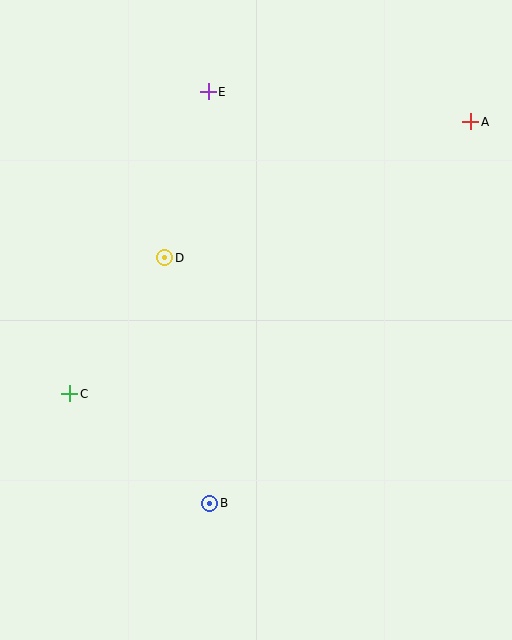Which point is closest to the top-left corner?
Point E is closest to the top-left corner.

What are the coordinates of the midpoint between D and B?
The midpoint between D and B is at (187, 380).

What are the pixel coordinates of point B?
Point B is at (210, 503).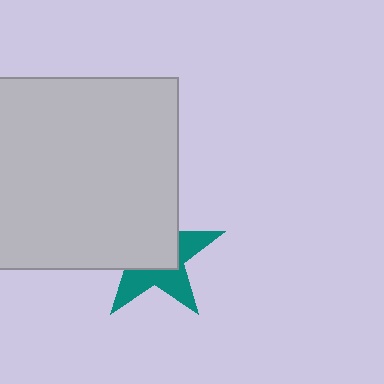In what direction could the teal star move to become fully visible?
The teal star could move toward the lower-right. That would shift it out from behind the light gray square entirely.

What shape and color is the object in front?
The object in front is a light gray square.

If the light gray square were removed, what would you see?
You would see the complete teal star.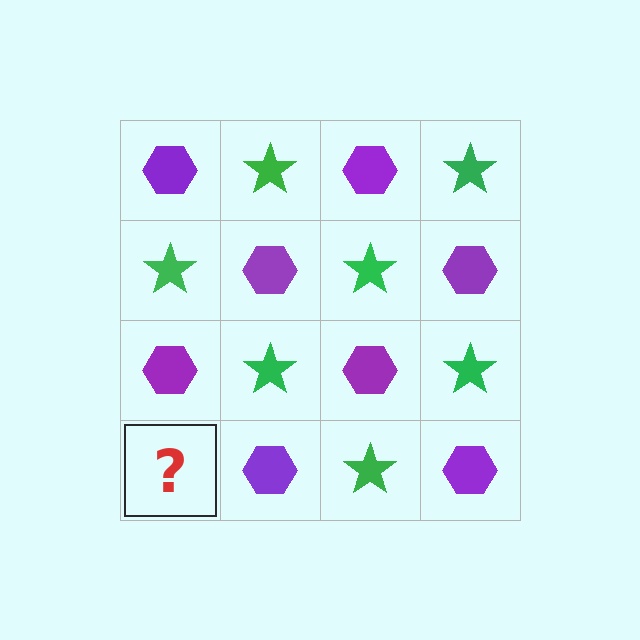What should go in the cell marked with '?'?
The missing cell should contain a green star.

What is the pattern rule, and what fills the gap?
The rule is that it alternates purple hexagon and green star in a checkerboard pattern. The gap should be filled with a green star.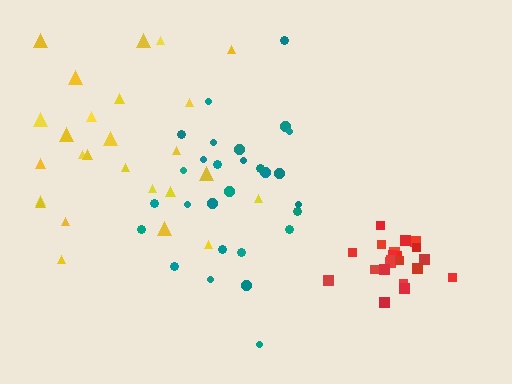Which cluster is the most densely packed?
Red.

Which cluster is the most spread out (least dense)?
Yellow.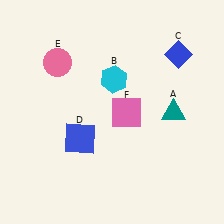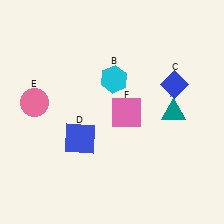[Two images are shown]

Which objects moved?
The objects that moved are: the blue diamond (C), the pink circle (E).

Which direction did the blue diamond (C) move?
The blue diamond (C) moved down.